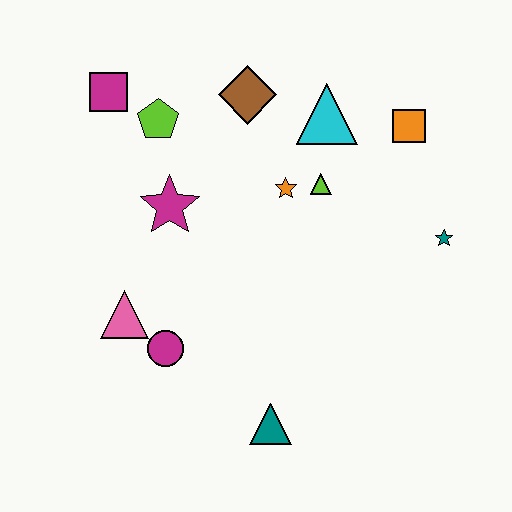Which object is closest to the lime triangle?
The orange star is closest to the lime triangle.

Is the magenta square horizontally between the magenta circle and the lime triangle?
No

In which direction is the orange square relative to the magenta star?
The orange square is to the right of the magenta star.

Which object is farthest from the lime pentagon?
The teal triangle is farthest from the lime pentagon.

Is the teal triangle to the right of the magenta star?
Yes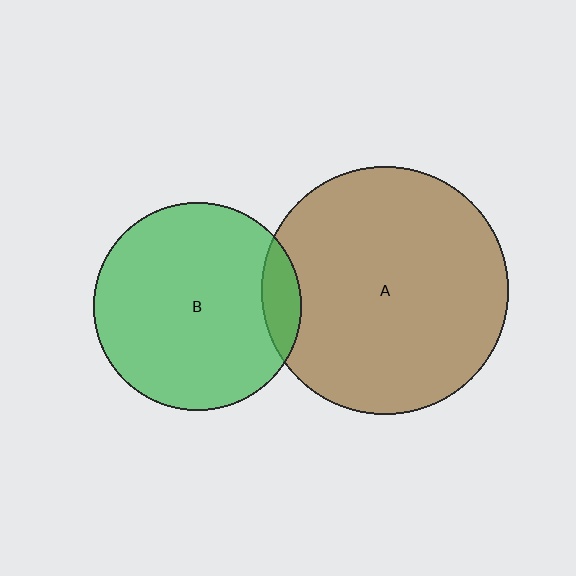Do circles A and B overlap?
Yes.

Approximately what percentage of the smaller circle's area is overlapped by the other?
Approximately 10%.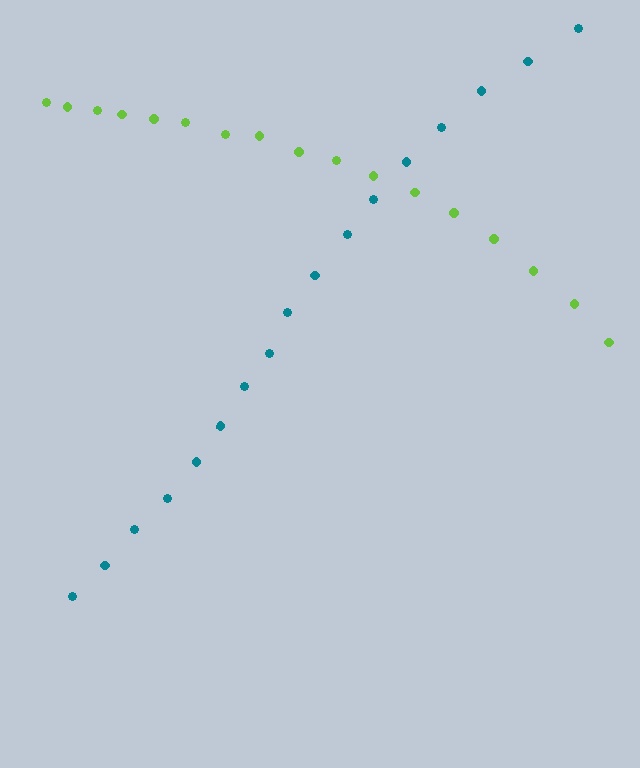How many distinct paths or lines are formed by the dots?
There are 2 distinct paths.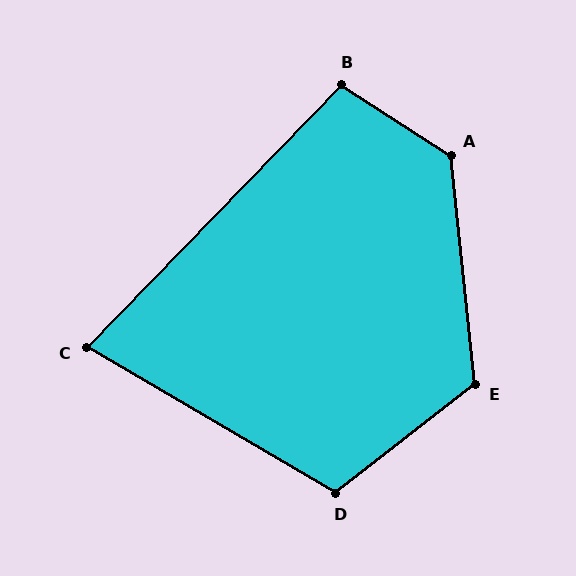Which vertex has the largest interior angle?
A, at approximately 129 degrees.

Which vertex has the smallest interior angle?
C, at approximately 76 degrees.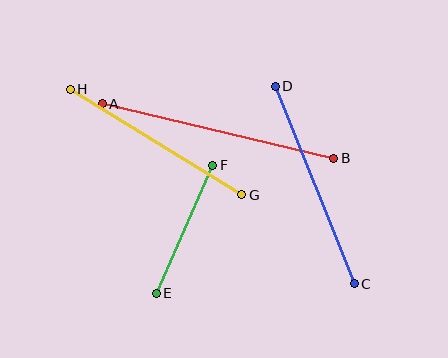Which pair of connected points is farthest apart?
Points A and B are farthest apart.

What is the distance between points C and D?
The distance is approximately 213 pixels.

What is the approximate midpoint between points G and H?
The midpoint is at approximately (156, 142) pixels.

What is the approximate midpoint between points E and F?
The midpoint is at approximately (184, 229) pixels.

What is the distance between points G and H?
The distance is approximately 201 pixels.